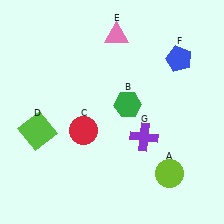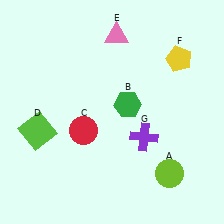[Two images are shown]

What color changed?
The pentagon (F) changed from blue in Image 1 to yellow in Image 2.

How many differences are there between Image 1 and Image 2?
There is 1 difference between the two images.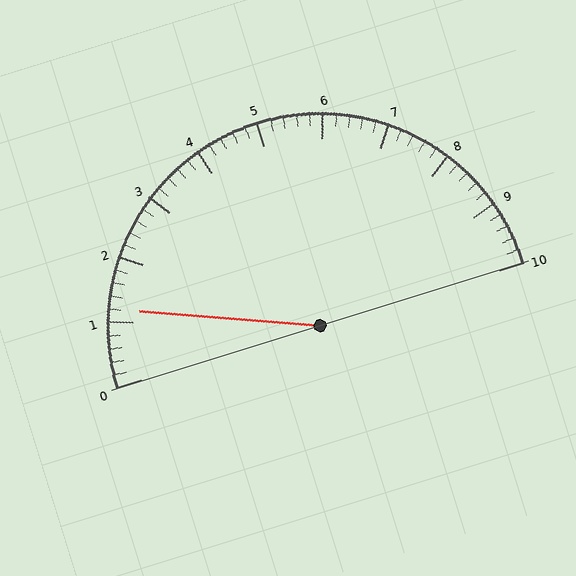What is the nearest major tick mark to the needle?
The nearest major tick mark is 1.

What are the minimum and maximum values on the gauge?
The gauge ranges from 0 to 10.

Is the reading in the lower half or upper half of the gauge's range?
The reading is in the lower half of the range (0 to 10).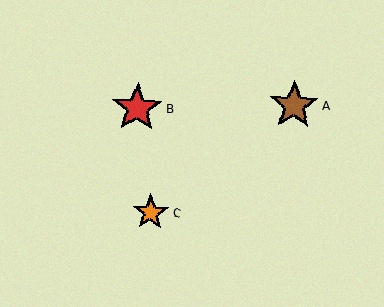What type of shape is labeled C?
Shape C is an orange star.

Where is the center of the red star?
The center of the red star is at (137, 108).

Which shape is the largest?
The red star (labeled B) is the largest.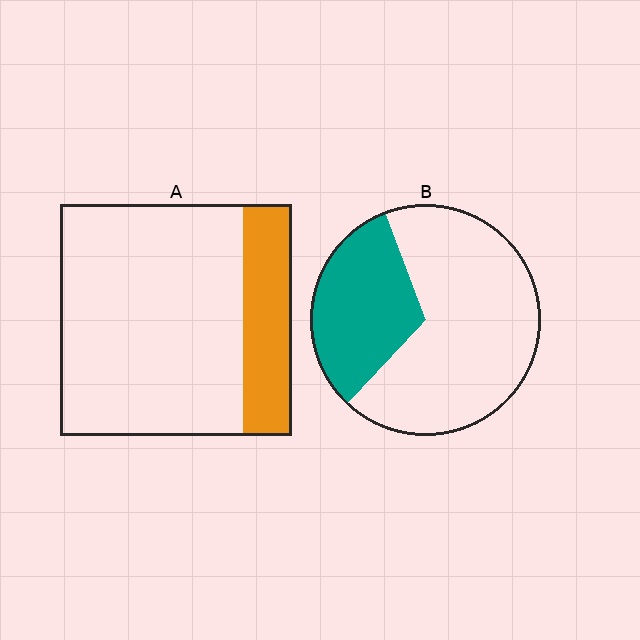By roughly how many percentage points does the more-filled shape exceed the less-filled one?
By roughly 10 percentage points (B over A).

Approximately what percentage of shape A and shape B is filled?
A is approximately 20% and B is approximately 30%.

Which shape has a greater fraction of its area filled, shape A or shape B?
Shape B.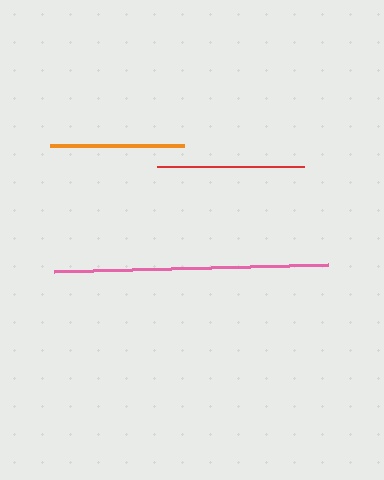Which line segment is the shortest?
The orange line is the shortest at approximately 135 pixels.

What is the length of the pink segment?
The pink segment is approximately 274 pixels long.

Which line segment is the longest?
The pink line is the longest at approximately 274 pixels.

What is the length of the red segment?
The red segment is approximately 147 pixels long.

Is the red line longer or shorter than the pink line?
The pink line is longer than the red line.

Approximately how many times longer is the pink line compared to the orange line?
The pink line is approximately 2.0 times the length of the orange line.